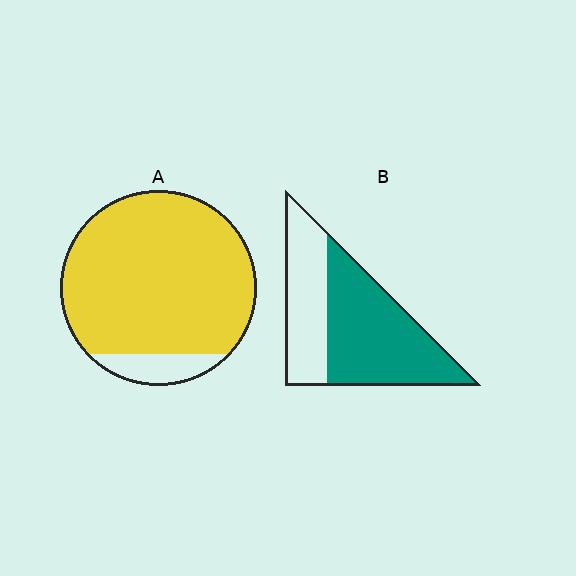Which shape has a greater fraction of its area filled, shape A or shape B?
Shape A.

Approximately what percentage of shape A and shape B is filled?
A is approximately 90% and B is approximately 60%.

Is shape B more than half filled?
Yes.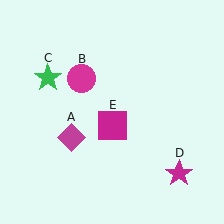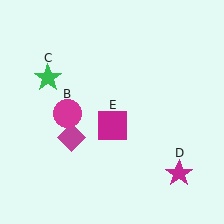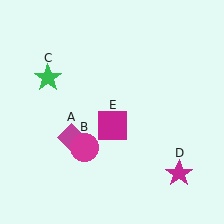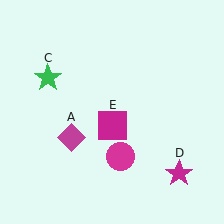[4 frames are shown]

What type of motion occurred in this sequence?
The magenta circle (object B) rotated counterclockwise around the center of the scene.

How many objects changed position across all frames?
1 object changed position: magenta circle (object B).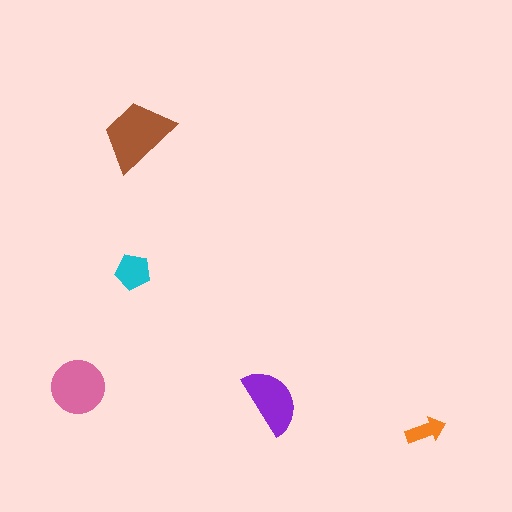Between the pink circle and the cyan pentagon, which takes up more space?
The pink circle.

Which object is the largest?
The brown trapezoid.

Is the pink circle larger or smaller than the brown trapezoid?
Smaller.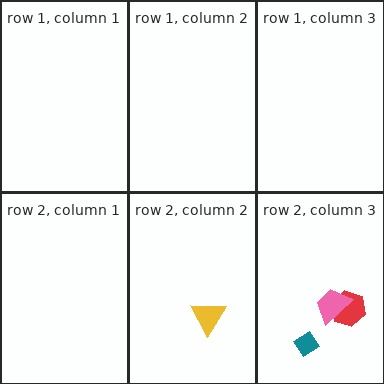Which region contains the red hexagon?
The row 2, column 3 region.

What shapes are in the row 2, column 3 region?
The red hexagon, the pink trapezoid, the teal diamond.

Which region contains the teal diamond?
The row 2, column 3 region.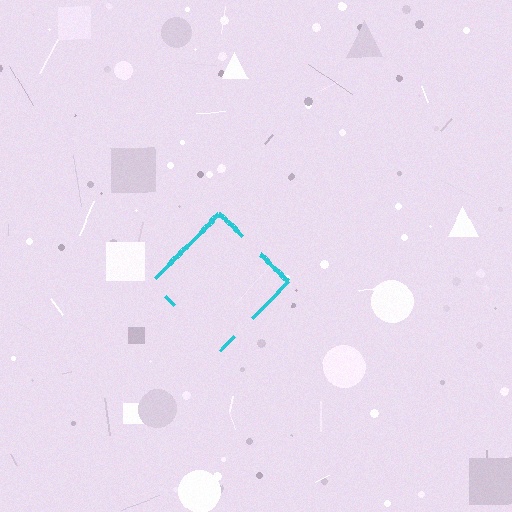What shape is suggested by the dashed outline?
The dashed outline suggests a diamond.